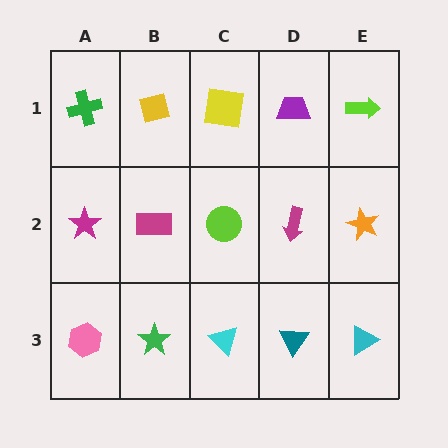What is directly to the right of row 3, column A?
A green star.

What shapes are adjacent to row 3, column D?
A magenta arrow (row 2, column D), a cyan triangle (row 3, column C), a cyan triangle (row 3, column E).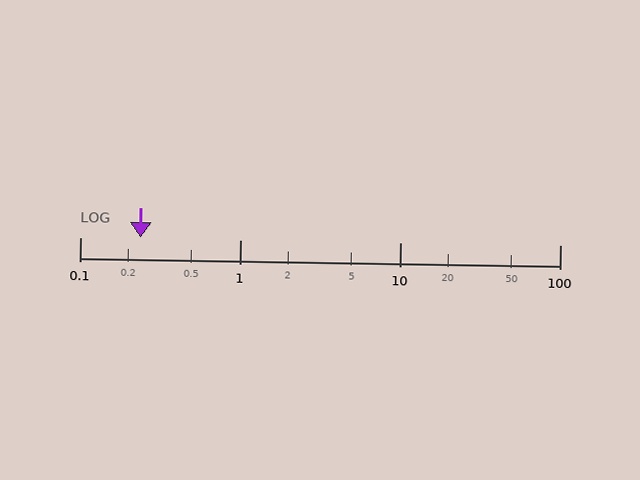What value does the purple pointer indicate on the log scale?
The pointer indicates approximately 0.24.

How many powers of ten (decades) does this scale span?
The scale spans 3 decades, from 0.1 to 100.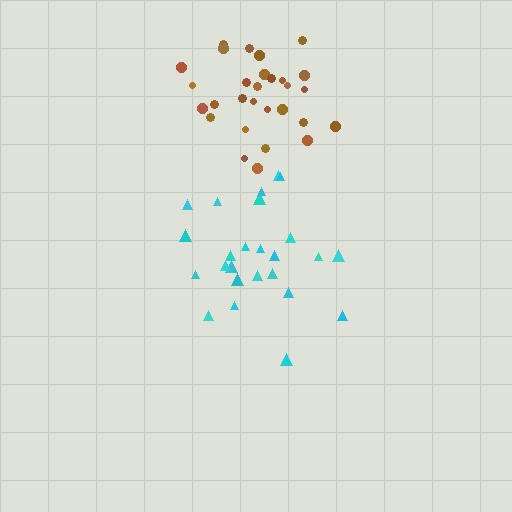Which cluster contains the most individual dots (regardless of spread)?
Brown (30).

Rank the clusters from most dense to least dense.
brown, cyan.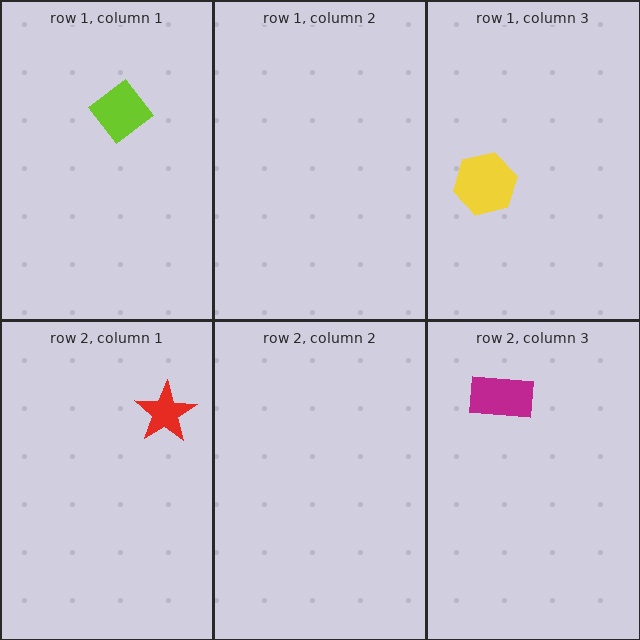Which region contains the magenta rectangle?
The row 2, column 3 region.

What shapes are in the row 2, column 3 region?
The magenta rectangle.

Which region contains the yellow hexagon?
The row 1, column 3 region.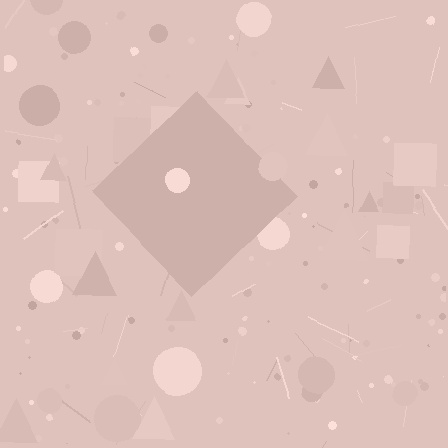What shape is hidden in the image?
A diamond is hidden in the image.